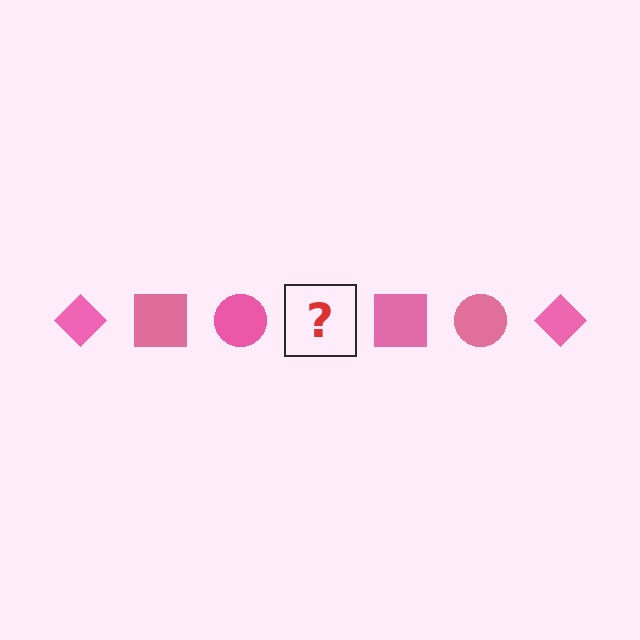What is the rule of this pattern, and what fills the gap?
The rule is that the pattern cycles through diamond, square, circle shapes in pink. The gap should be filled with a pink diamond.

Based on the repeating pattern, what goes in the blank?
The blank should be a pink diamond.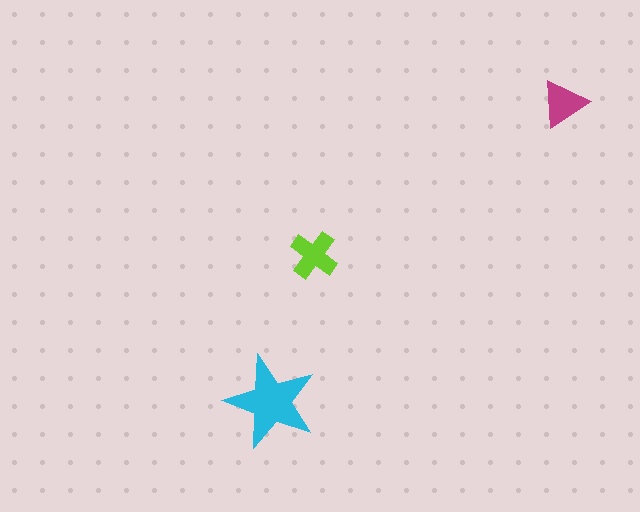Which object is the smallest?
The magenta triangle.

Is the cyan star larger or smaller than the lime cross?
Larger.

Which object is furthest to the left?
The cyan star is leftmost.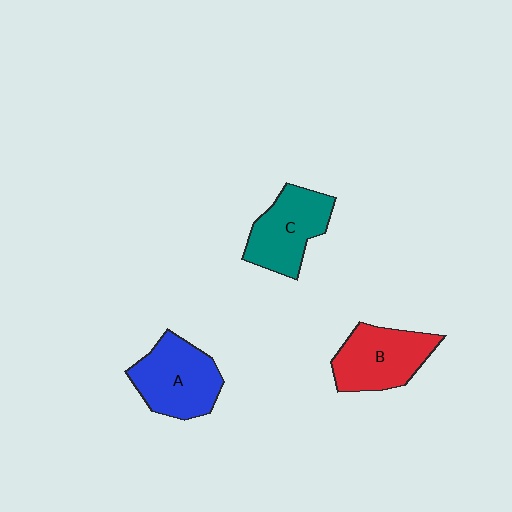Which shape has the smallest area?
Shape C (teal).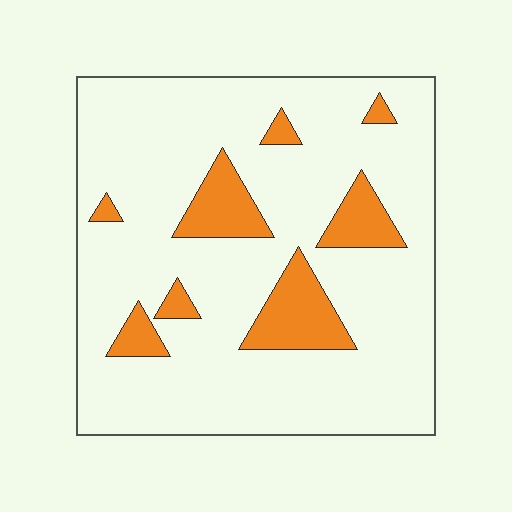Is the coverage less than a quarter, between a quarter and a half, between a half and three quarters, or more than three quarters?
Less than a quarter.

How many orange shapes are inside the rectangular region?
8.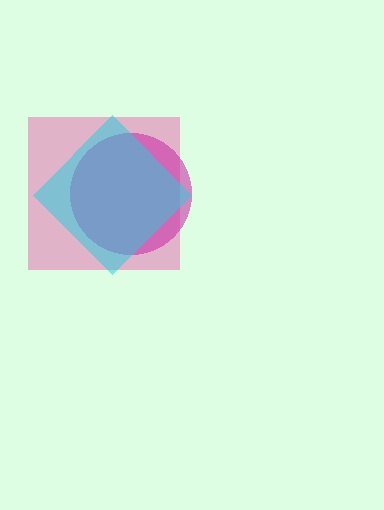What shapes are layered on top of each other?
The layered shapes are: a pink square, a magenta circle, a cyan diamond.